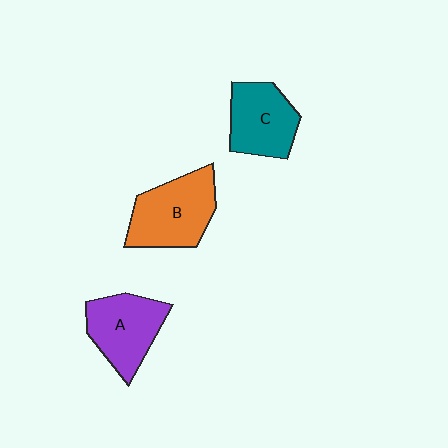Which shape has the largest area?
Shape B (orange).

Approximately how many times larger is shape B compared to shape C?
Approximately 1.2 times.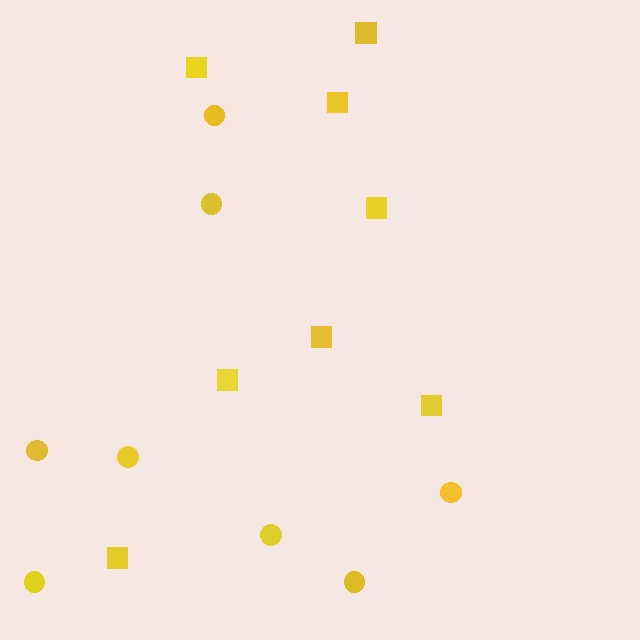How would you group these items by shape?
There are 2 groups: one group of squares (8) and one group of circles (8).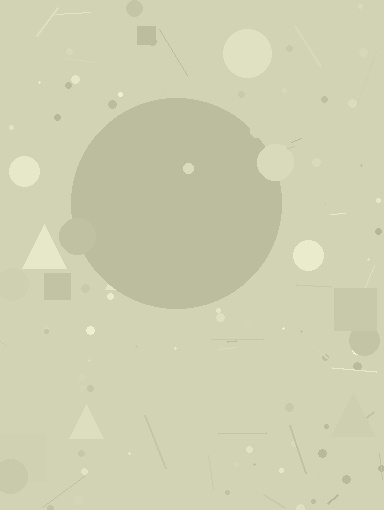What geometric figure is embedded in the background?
A circle is embedded in the background.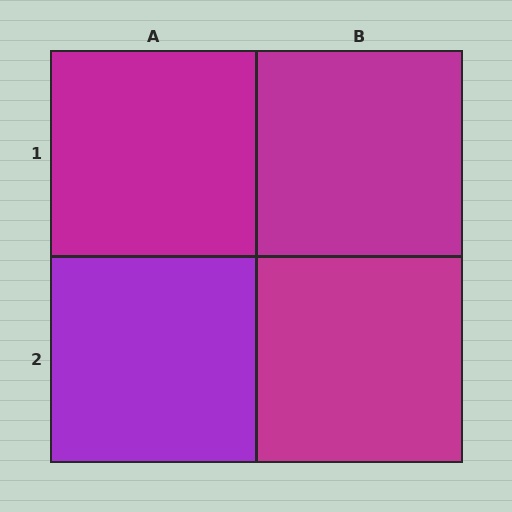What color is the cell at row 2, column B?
Magenta.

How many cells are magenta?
3 cells are magenta.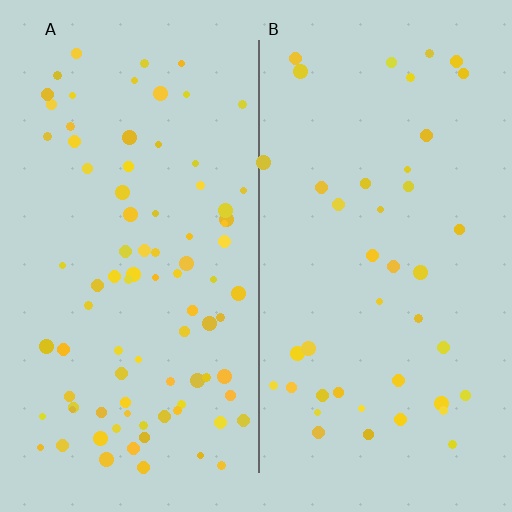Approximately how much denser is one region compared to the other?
Approximately 2.0× — region A over region B.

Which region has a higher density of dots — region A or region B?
A (the left).